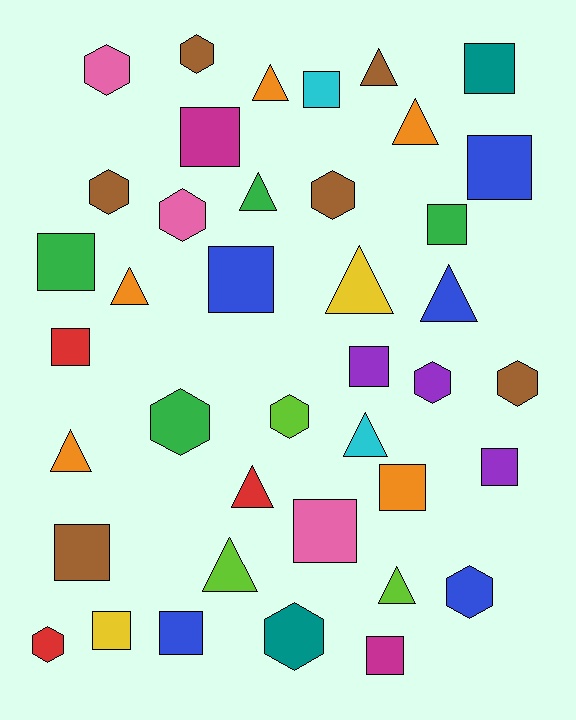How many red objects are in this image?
There are 3 red objects.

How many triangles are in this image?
There are 12 triangles.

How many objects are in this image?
There are 40 objects.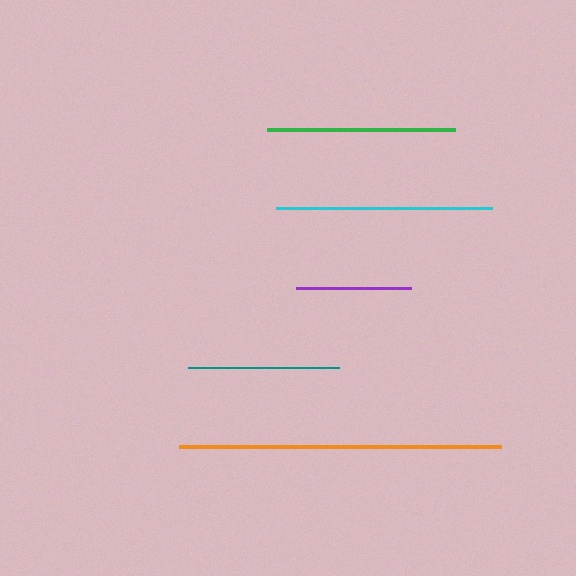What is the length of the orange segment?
The orange segment is approximately 322 pixels long.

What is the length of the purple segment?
The purple segment is approximately 115 pixels long.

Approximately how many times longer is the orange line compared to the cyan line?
The orange line is approximately 1.5 times the length of the cyan line.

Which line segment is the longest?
The orange line is the longest at approximately 322 pixels.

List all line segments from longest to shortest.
From longest to shortest: orange, cyan, green, teal, purple.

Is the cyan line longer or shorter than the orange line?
The orange line is longer than the cyan line.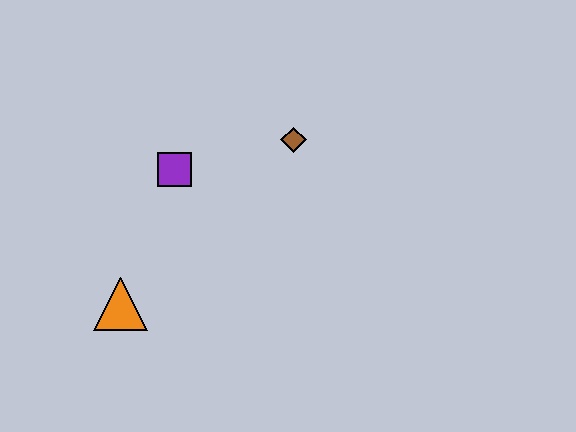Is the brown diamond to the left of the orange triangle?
No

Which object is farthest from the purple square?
The orange triangle is farthest from the purple square.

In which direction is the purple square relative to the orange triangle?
The purple square is above the orange triangle.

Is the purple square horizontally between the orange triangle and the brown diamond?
Yes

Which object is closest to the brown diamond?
The purple square is closest to the brown diamond.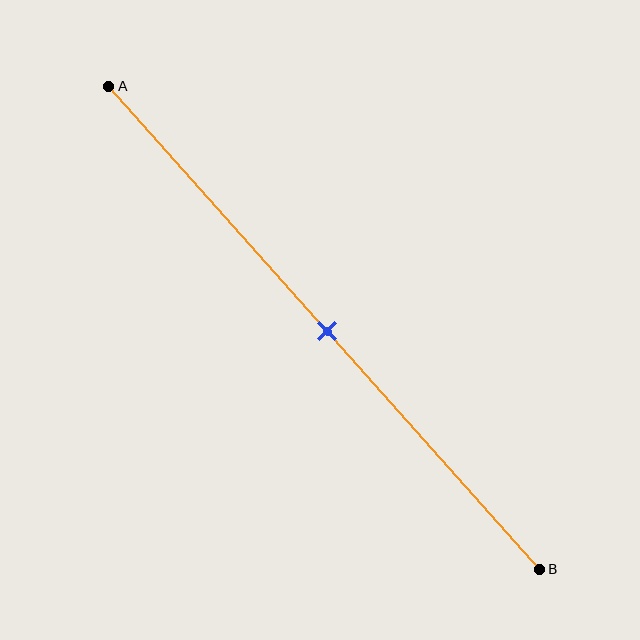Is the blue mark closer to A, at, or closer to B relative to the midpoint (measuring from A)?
The blue mark is approximately at the midpoint of segment AB.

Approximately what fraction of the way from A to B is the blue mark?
The blue mark is approximately 50% of the way from A to B.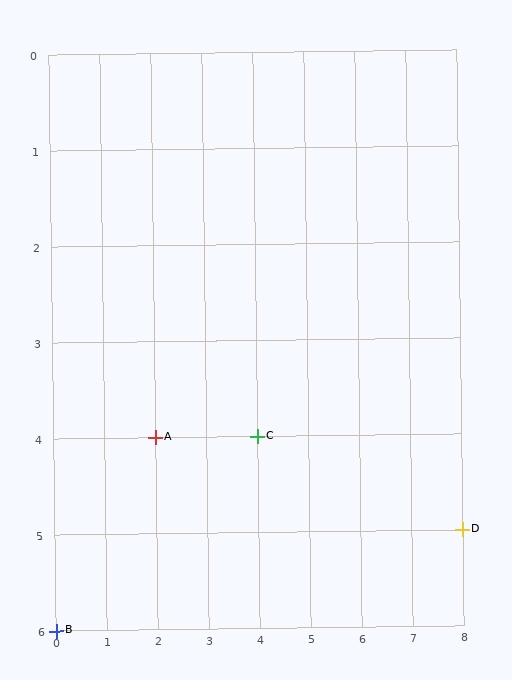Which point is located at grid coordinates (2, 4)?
Point A is at (2, 4).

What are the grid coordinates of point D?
Point D is at grid coordinates (8, 5).